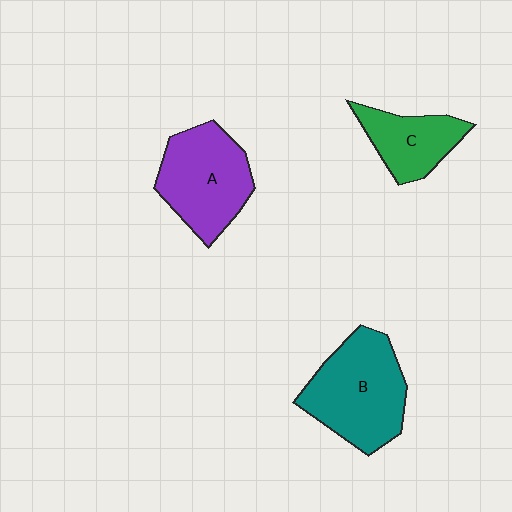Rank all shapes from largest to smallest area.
From largest to smallest: B (teal), A (purple), C (green).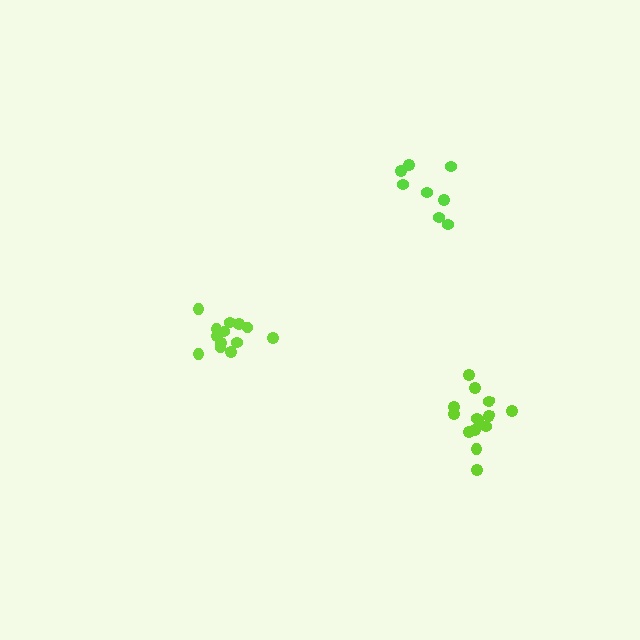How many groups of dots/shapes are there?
There are 3 groups.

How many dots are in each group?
Group 1: 13 dots, Group 2: 14 dots, Group 3: 8 dots (35 total).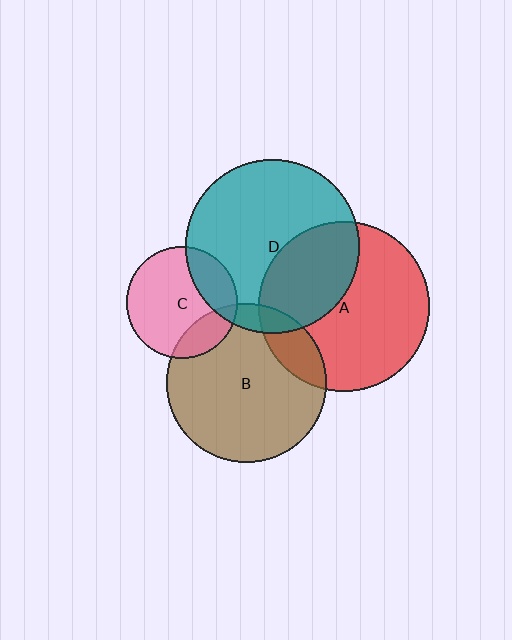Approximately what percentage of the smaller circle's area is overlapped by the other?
Approximately 25%.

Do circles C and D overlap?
Yes.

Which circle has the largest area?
Circle D (teal).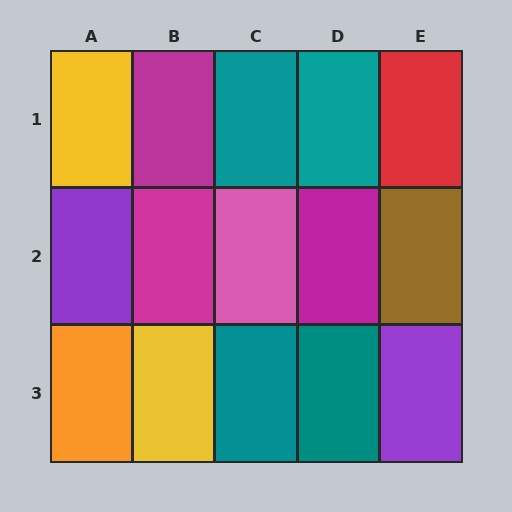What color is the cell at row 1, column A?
Yellow.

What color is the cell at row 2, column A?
Purple.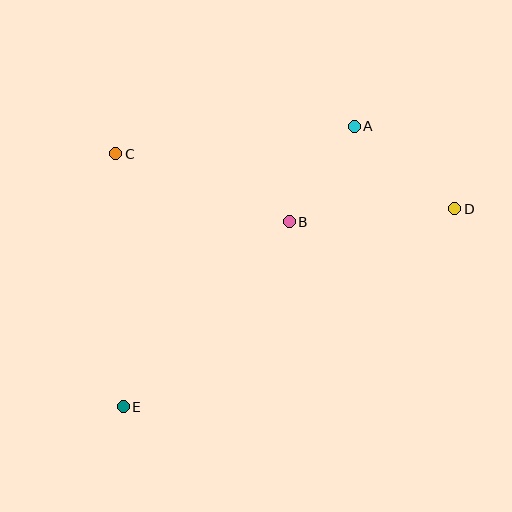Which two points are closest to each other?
Points A and B are closest to each other.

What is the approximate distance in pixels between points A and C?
The distance between A and C is approximately 240 pixels.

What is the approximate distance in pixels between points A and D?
The distance between A and D is approximately 130 pixels.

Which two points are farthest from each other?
Points D and E are farthest from each other.